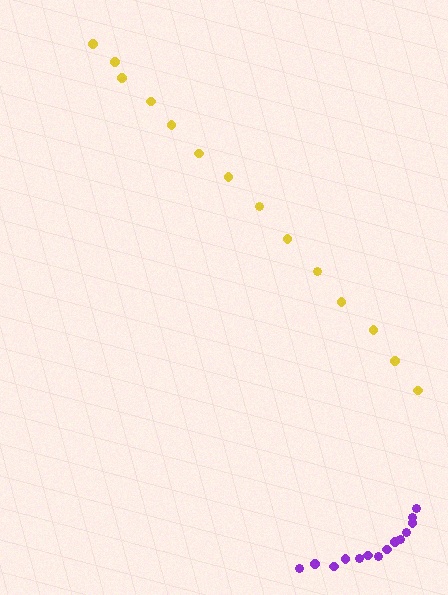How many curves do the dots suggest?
There are 2 distinct paths.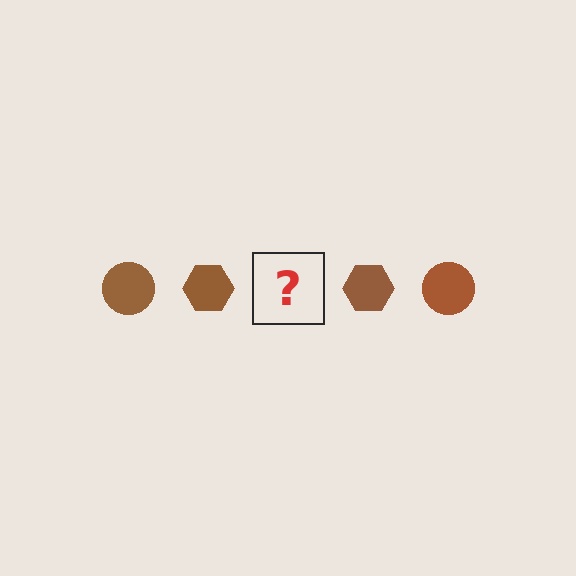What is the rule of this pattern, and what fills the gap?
The rule is that the pattern cycles through circle, hexagon shapes in brown. The gap should be filled with a brown circle.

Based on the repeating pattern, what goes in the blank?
The blank should be a brown circle.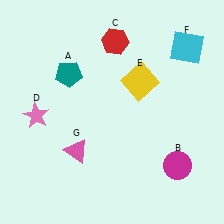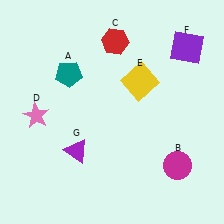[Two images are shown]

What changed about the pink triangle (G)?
In Image 1, G is pink. In Image 2, it changed to purple.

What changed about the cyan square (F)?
In Image 1, F is cyan. In Image 2, it changed to purple.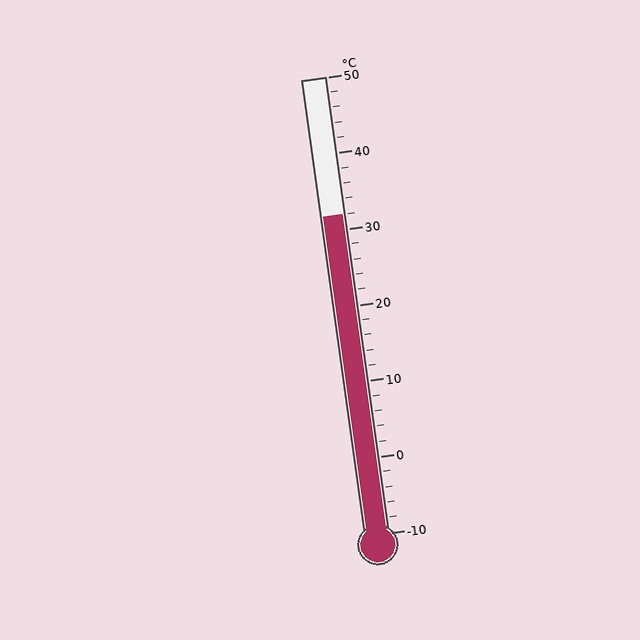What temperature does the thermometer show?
The thermometer shows approximately 32°C.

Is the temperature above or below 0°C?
The temperature is above 0°C.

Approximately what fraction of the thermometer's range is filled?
The thermometer is filled to approximately 70% of its range.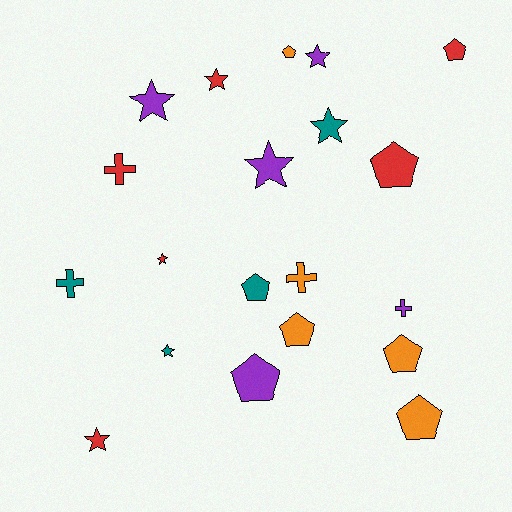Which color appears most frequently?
Red, with 6 objects.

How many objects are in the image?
There are 20 objects.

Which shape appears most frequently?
Pentagon, with 8 objects.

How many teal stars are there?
There are 2 teal stars.